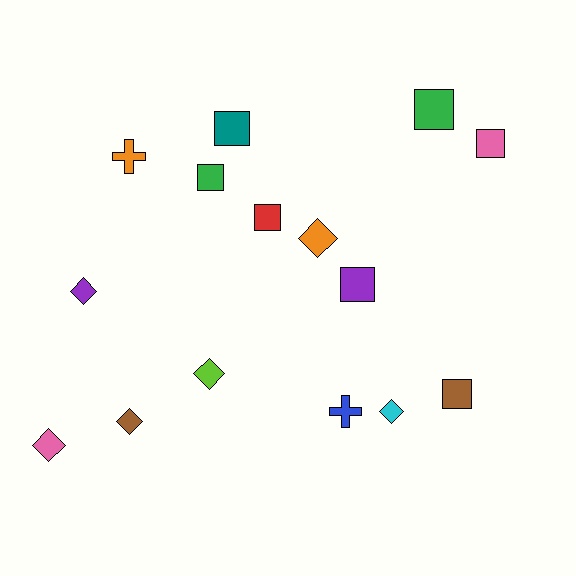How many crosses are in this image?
There are 2 crosses.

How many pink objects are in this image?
There are 2 pink objects.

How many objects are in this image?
There are 15 objects.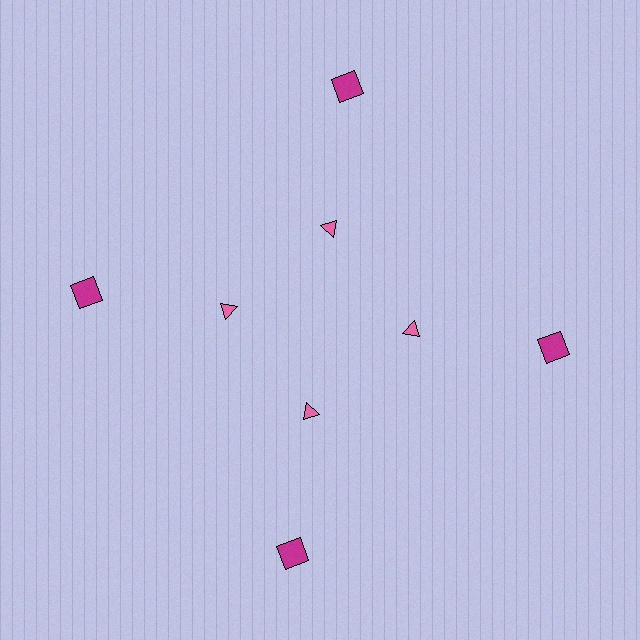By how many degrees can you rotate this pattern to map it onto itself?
The pattern maps onto itself every 90 degrees of rotation.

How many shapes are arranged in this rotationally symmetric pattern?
There are 8 shapes, arranged in 4 groups of 2.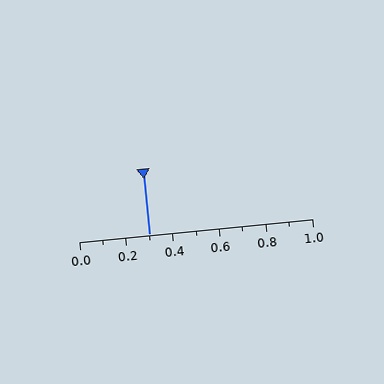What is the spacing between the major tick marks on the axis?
The major ticks are spaced 0.2 apart.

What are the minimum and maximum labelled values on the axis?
The axis runs from 0.0 to 1.0.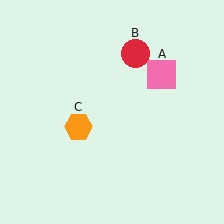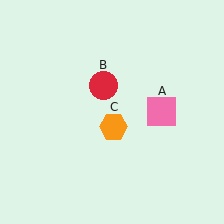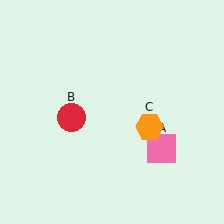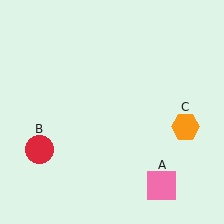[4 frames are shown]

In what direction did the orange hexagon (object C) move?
The orange hexagon (object C) moved right.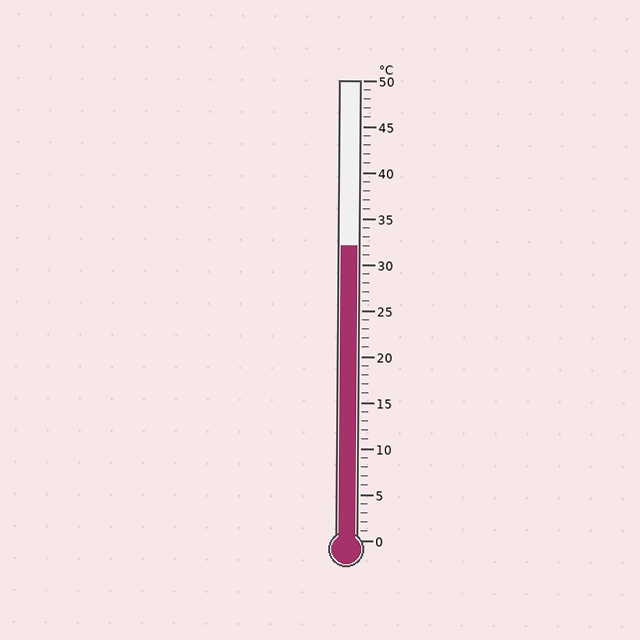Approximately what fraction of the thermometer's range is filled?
The thermometer is filled to approximately 65% of its range.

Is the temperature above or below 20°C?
The temperature is above 20°C.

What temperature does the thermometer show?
The thermometer shows approximately 32°C.